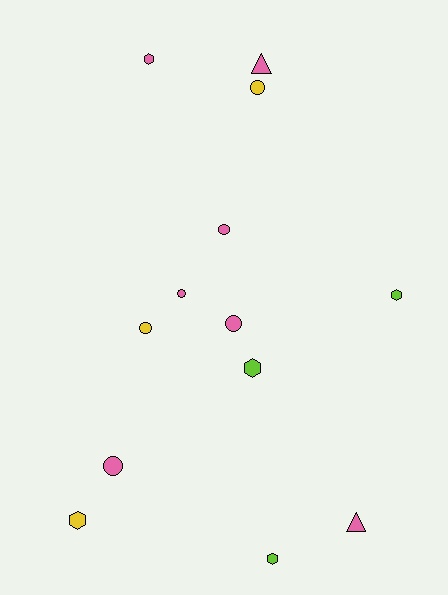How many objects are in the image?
There are 13 objects.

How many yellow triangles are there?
There are no yellow triangles.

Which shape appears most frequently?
Circle, with 6 objects.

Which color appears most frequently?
Pink, with 7 objects.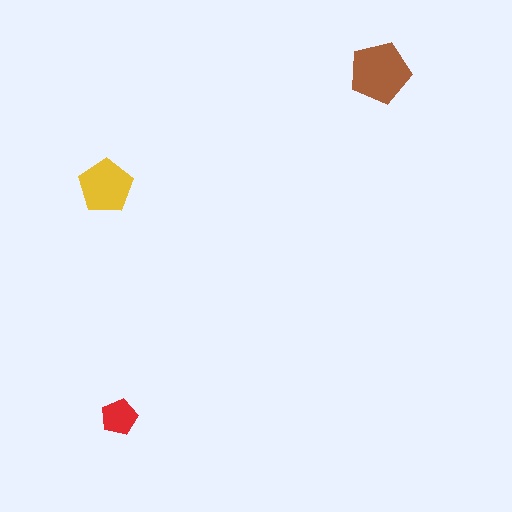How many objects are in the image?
There are 3 objects in the image.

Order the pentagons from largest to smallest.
the brown one, the yellow one, the red one.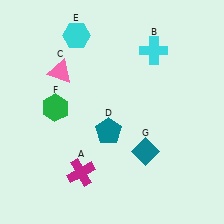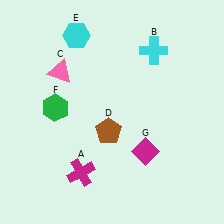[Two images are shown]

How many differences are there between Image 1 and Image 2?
There are 2 differences between the two images.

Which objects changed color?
D changed from teal to brown. G changed from teal to magenta.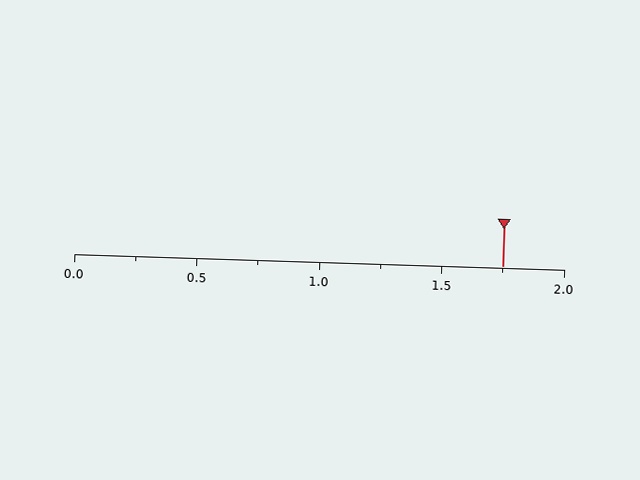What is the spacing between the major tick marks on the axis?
The major ticks are spaced 0.5 apart.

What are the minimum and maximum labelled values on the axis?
The axis runs from 0.0 to 2.0.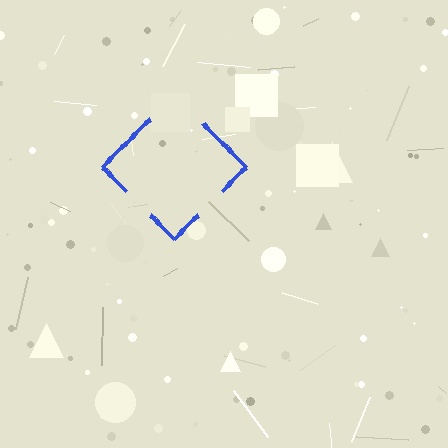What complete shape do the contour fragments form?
The contour fragments form a diamond.